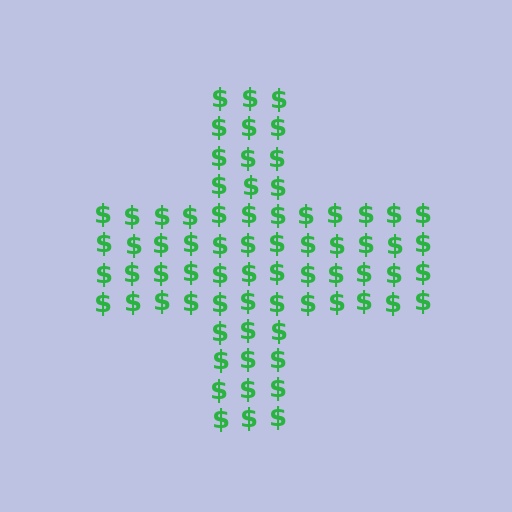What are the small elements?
The small elements are dollar signs.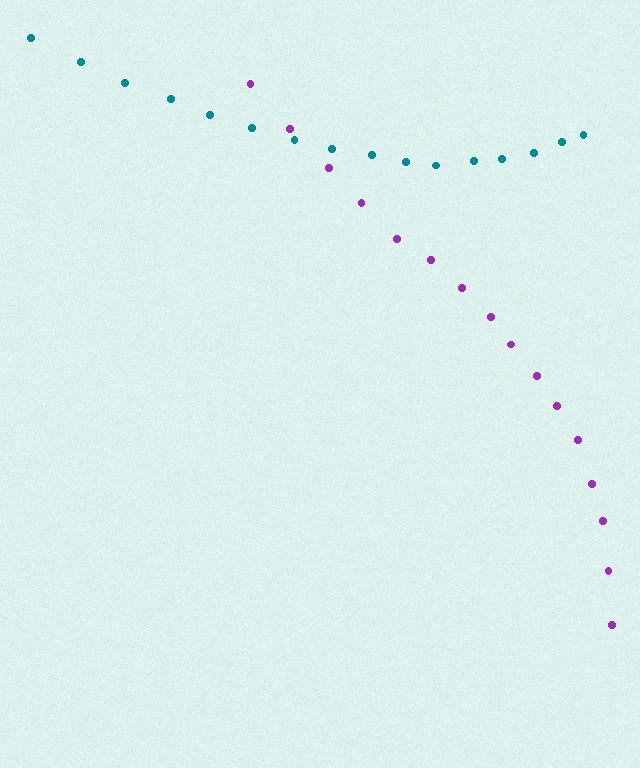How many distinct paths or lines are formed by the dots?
There are 2 distinct paths.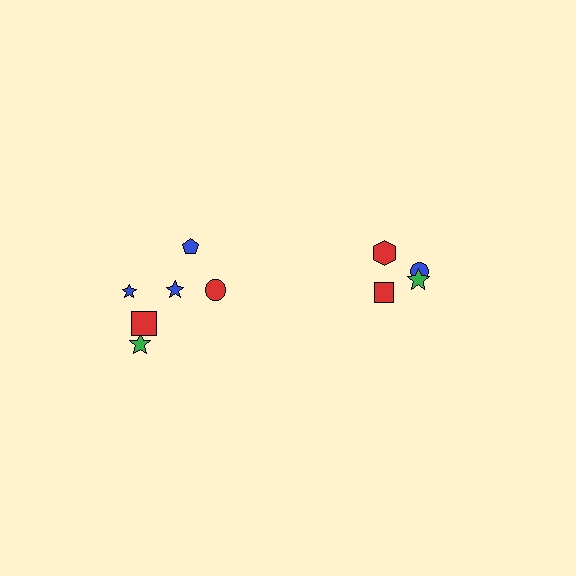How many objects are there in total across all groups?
There are 10 objects.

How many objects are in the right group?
There are 4 objects.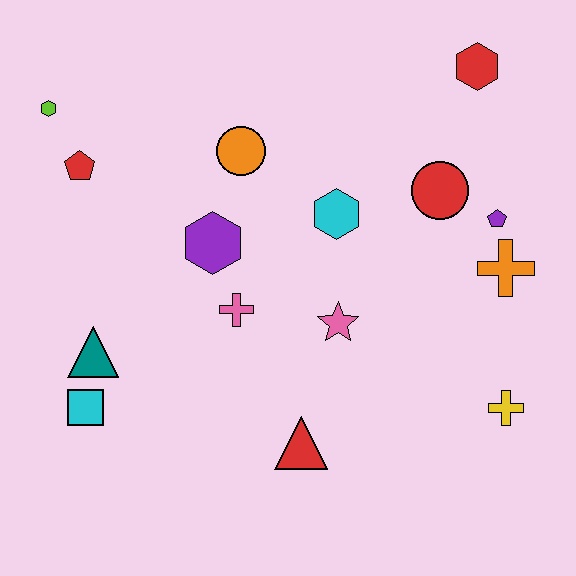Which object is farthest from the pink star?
The lime hexagon is farthest from the pink star.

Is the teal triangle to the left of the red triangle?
Yes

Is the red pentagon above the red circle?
Yes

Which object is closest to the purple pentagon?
The orange cross is closest to the purple pentagon.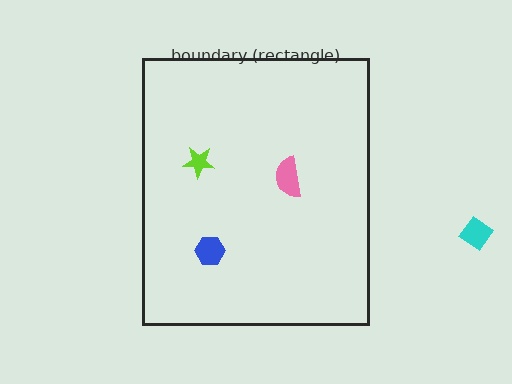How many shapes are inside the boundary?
3 inside, 1 outside.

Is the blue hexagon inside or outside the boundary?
Inside.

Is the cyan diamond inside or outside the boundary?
Outside.